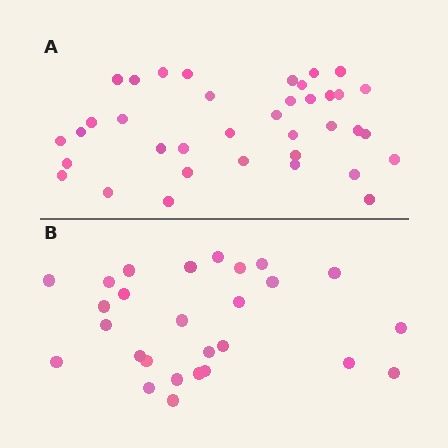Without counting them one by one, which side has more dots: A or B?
Region A (the top region) has more dots.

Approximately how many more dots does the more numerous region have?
Region A has roughly 10 or so more dots than region B.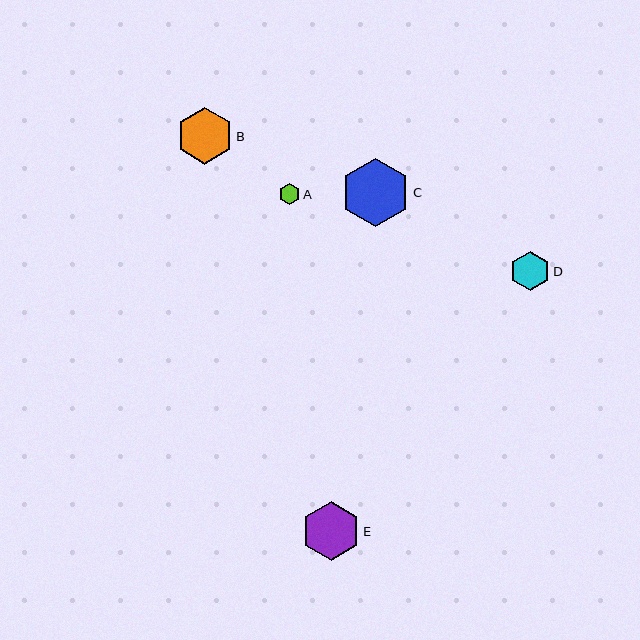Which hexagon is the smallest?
Hexagon A is the smallest with a size of approximately 21 pixels.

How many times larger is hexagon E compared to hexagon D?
Hexagon E is approximately 1.5 times the size of hexagon D.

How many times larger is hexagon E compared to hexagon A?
Hexagon E is approximately 2.8 times the size of hexagon A.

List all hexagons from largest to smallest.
From largest to smallest: C, E, B, D, A.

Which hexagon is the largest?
Hexagon C is the largest with a size of approximately 68 pixels.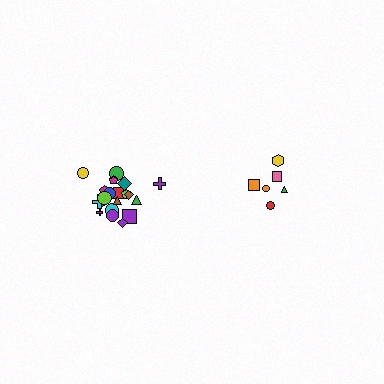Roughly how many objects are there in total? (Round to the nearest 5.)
Roughly 30 objects in total.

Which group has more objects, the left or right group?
The left group.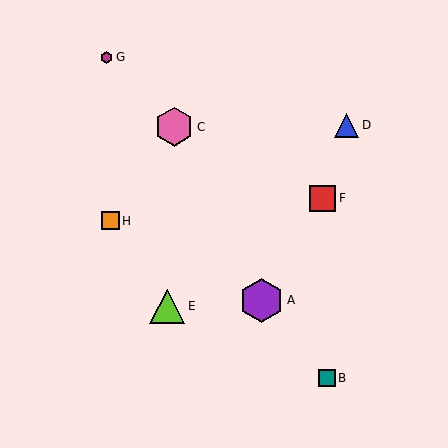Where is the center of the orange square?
The center of the orange square is at (110, 221).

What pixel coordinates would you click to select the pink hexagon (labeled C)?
Click at (174, 127) to select the pink hexagon C.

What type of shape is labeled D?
Shape D is a blue triangle.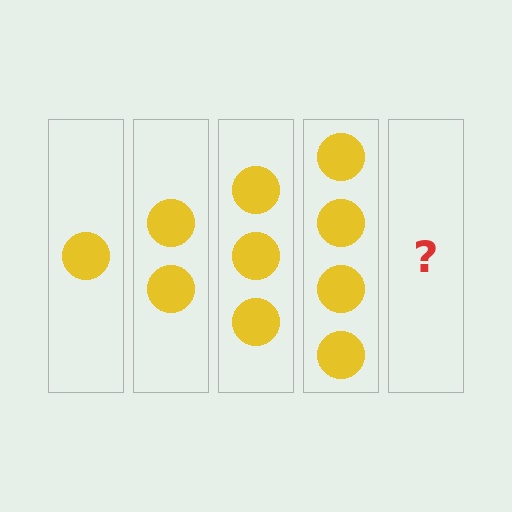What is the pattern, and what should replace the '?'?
The pattern is that each step adds one more circle. The '?' should be 5 circles.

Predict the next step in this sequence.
The next step is 5 circles.